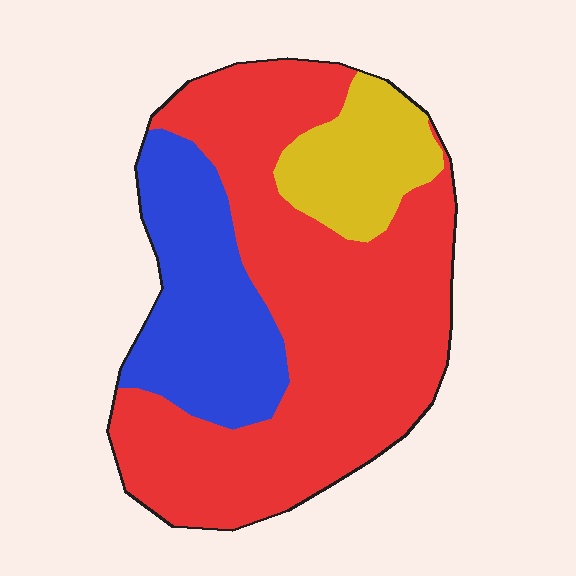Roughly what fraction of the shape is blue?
Blue covers around 25% of the shape.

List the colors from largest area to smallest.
From largest to smallest: red, blue, yellow.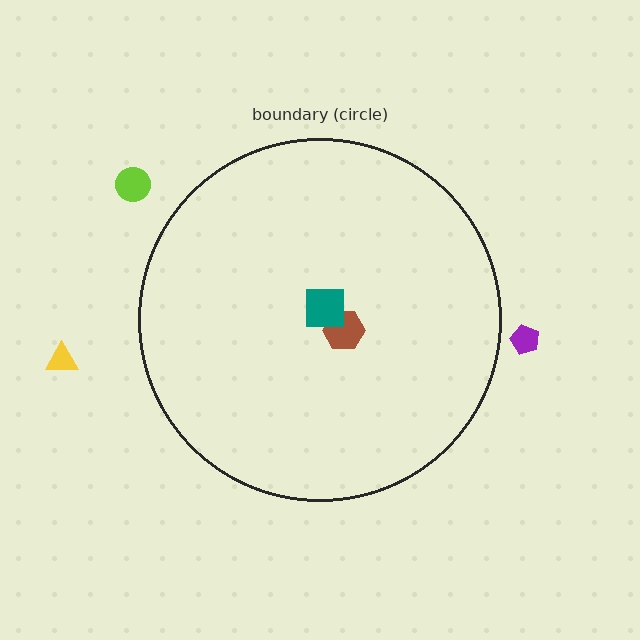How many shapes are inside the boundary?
2 inside, 3 outside.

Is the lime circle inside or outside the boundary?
Outside.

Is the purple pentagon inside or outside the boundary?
Outside.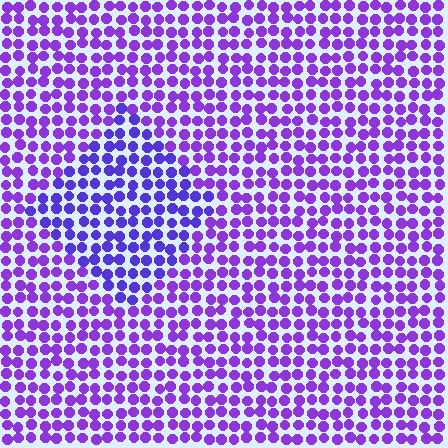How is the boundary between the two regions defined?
The boundary is defined purely by a slight shift in hue (about 22 degrees). Spacing, size, and orientation are identical on both sides.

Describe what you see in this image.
The image is filled with small purple elements in a uniform arrangement. A diamond-shaped region is visible where the elements are tinted to a slightly different hue, forming a subtle color boundary.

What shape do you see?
I see a diamond.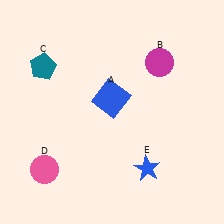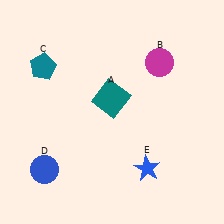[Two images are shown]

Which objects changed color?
A changed from blue to teal. D changed from pink to blue.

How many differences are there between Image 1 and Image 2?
There are 2 differences between the two images.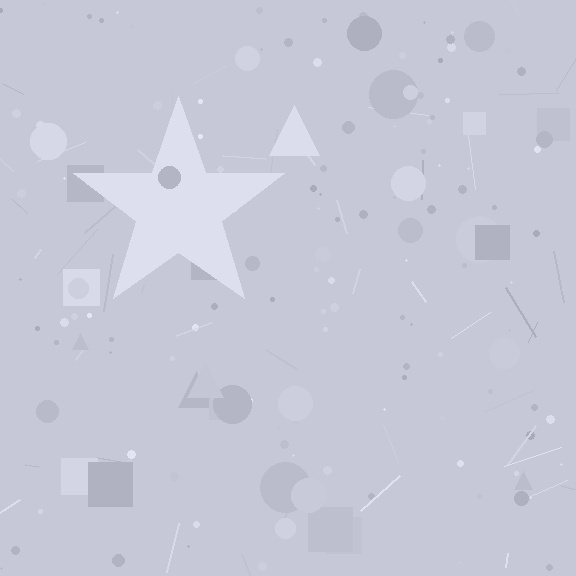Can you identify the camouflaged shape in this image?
The camouflaged shape is a star.